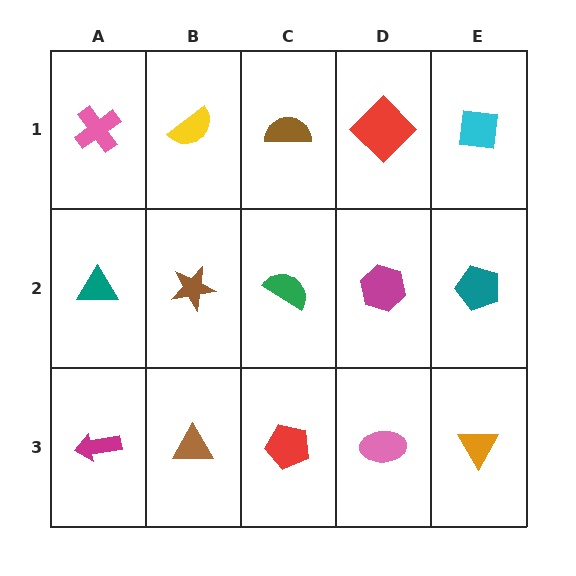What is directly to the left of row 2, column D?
A green semicircle.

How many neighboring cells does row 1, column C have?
3.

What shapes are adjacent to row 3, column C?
A green semicircle (row 2, column C), a brown triangle (row 3, column B), a pink ellipse (row 3, column D).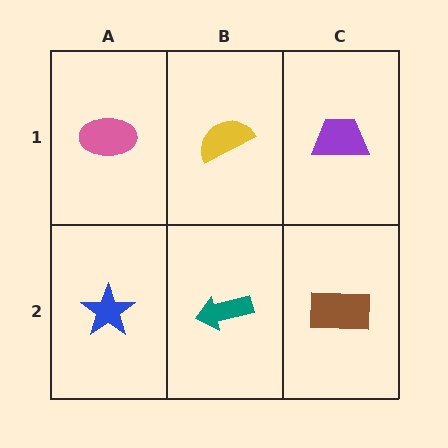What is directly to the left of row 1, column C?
A yellow semicircle.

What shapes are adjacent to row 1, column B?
A teal arrow (row 2, column B), a pink ellipse (row 1, column A), a purple trapezoid (row 1, column C).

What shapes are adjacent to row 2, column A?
A pink ellipse (row 1, column A), a teal arrow (row 2, column B).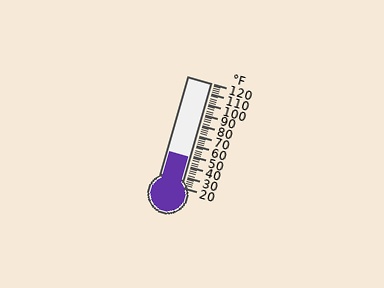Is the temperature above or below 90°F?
The temperature is below 90°F.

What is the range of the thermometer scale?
The thermometer scale ranges from 20°F to 120°F.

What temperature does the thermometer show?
The thermometer shows approximately 48°F.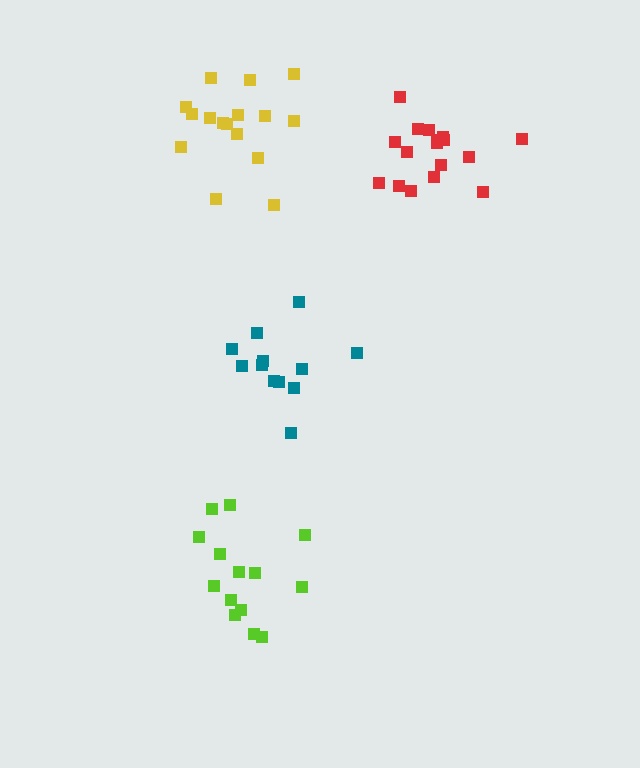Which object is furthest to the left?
The yellow cluster is leftmost.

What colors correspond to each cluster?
The clusters are colored: red, yellow, teal, lime.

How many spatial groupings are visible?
There are 4 spatial groupings.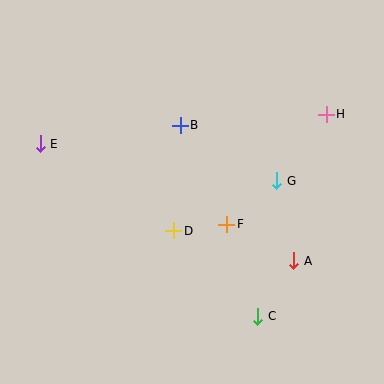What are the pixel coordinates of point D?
Point D is at (174, 231).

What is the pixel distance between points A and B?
The distance between A and B is 177 pixels.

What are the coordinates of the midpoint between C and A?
The midpoint between C and A is at (276, 289).